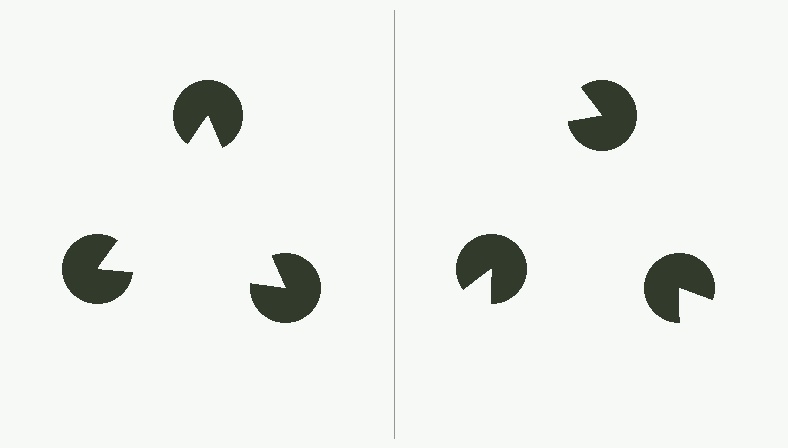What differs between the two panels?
The pac-man discs are positioned identically on both sides; only the wedge orientations differ. On the left they align to a triangle; on the right they are misaligned.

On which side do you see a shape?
An illusory triangle appears on the left side. On the right side the wedge cuts are rotated, so no coherent shape forms.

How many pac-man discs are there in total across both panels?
6 — 3 on each side.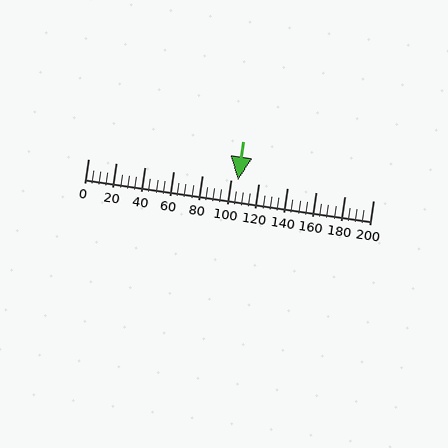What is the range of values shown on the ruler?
The ruler shows values from 0 to 200.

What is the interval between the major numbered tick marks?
The major tick marks are spaced 20 units apart.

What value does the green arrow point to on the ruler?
The green arrow points to approximately 105.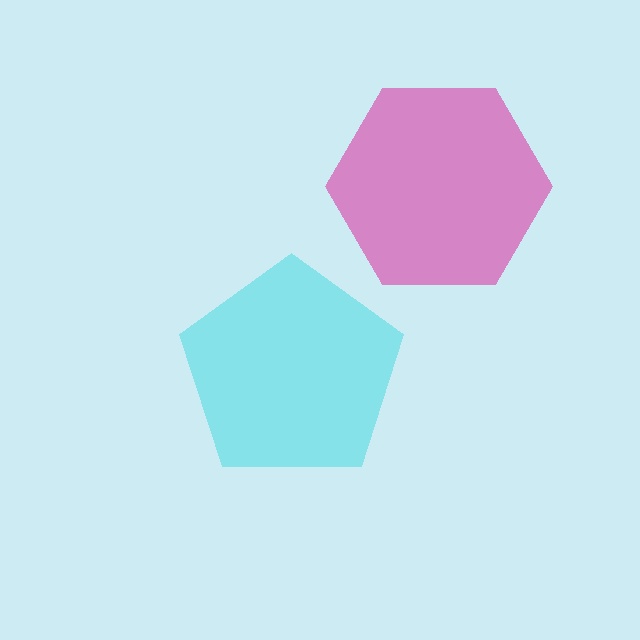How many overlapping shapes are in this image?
There are 2 overlapping shapes in the image.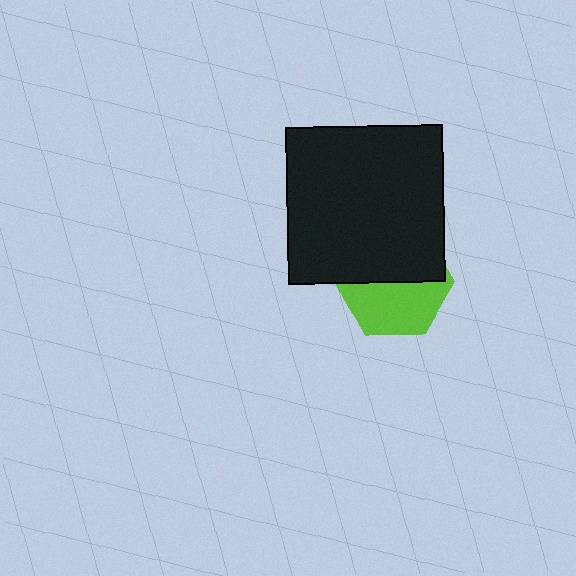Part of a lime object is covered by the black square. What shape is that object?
It is a hexagon.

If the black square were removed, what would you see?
You would see the complete lime hexagon.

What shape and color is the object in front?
The object in front is a black square.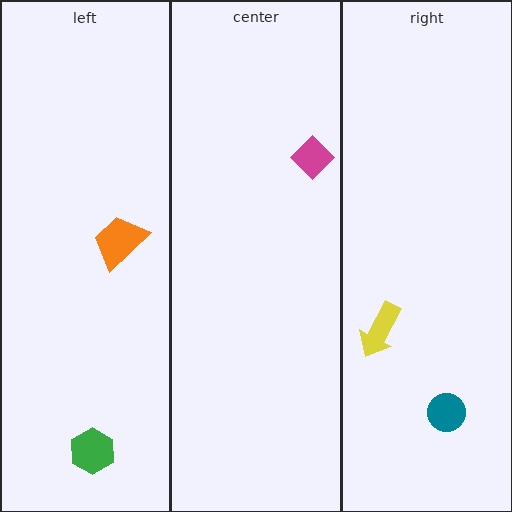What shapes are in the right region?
The yellow arrow, the teal circle.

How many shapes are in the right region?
2.